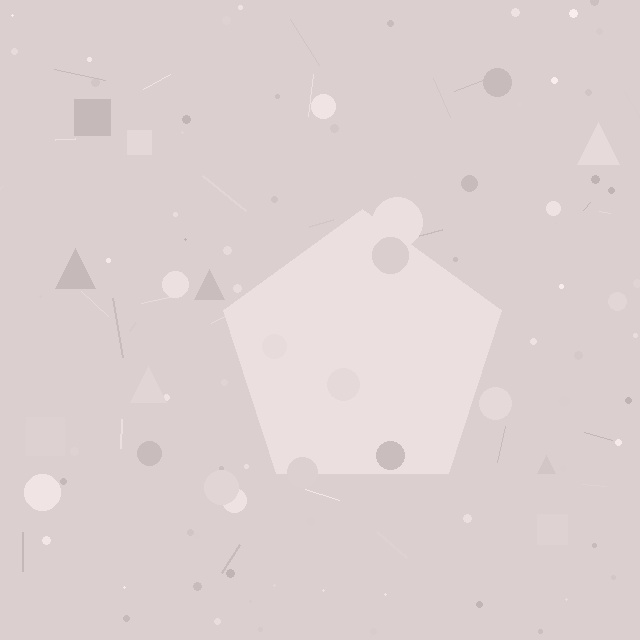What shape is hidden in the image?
A pentagon is hidden in the image.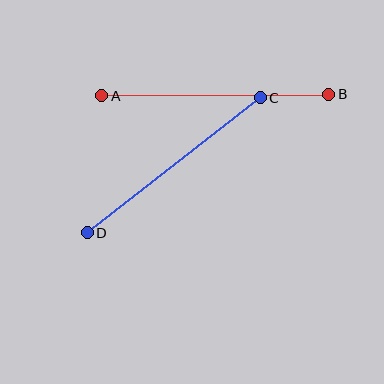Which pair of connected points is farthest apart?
Points A and B are farthest apart.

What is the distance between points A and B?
The distance is approximately 227 pixels.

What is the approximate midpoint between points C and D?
The midpoint is at approximately (174, 165) pixels.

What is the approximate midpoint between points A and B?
The midpoint is at approximately (215, 95) pixels.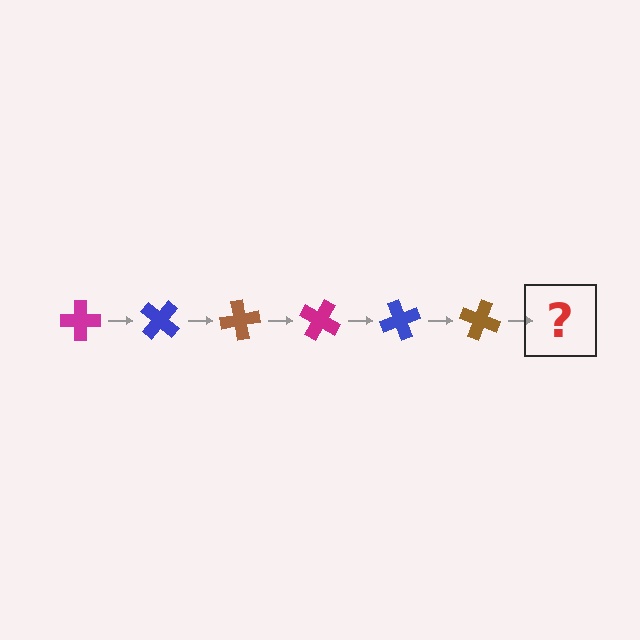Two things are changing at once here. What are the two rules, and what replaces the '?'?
The two rules are that it rotates 40 degrees each step and the color cycles through magenta, blue, and brown. The '?' should be a magenta cross, rotated 240 degrees from the start.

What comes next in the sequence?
The next element should be a magenta cross, rotated 240 degrees from the start.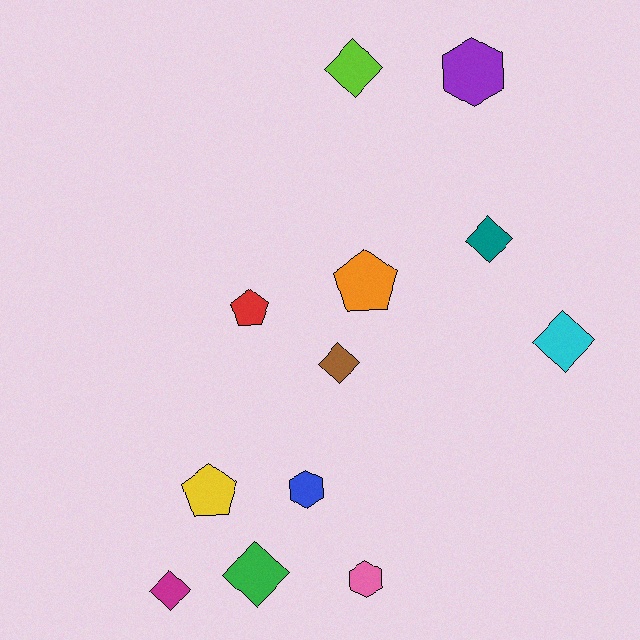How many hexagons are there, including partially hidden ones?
There are 3 hexagons.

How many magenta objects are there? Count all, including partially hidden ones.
There is 1 magenta object.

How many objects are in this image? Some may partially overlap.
There are 12 objects.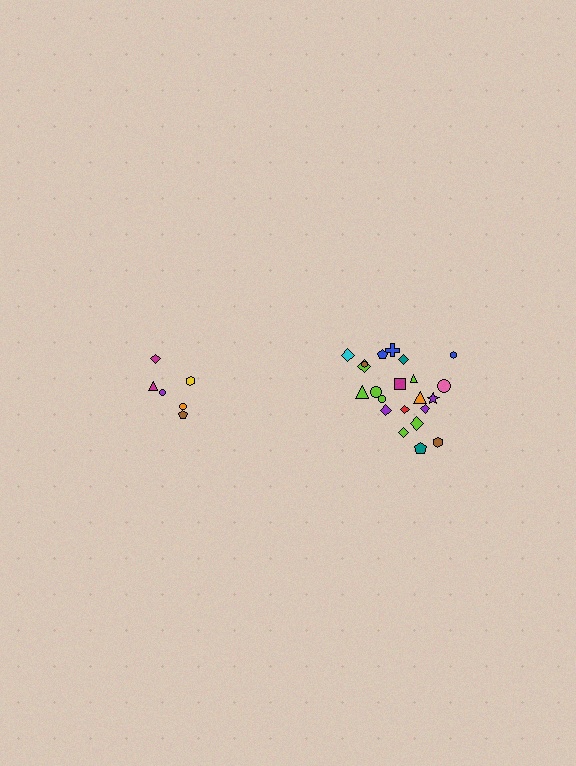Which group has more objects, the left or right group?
The right group.